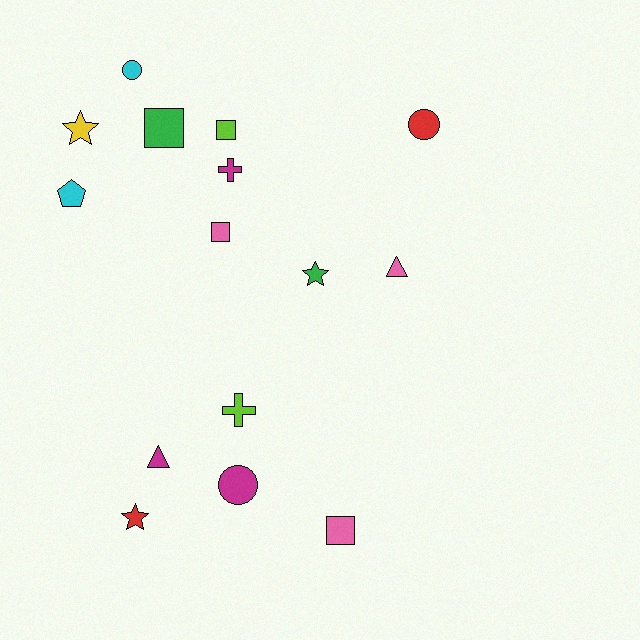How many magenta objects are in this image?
There are 3 magenta objects.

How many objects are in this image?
There are 15 objects.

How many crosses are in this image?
There are 2 crosses.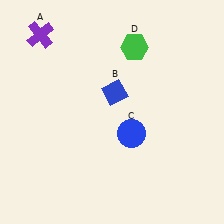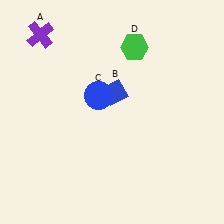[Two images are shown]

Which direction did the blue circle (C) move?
The blue circle (C) moved up.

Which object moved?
The blue circle (C) moved up.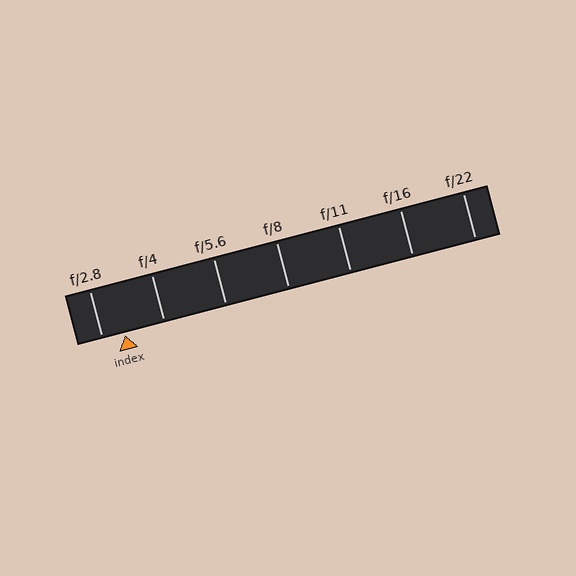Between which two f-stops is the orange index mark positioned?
The index mark is between f/2.8 and f/4.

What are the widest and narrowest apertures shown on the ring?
The widest aperture shown is f/2.8 and the narrowest is f/22.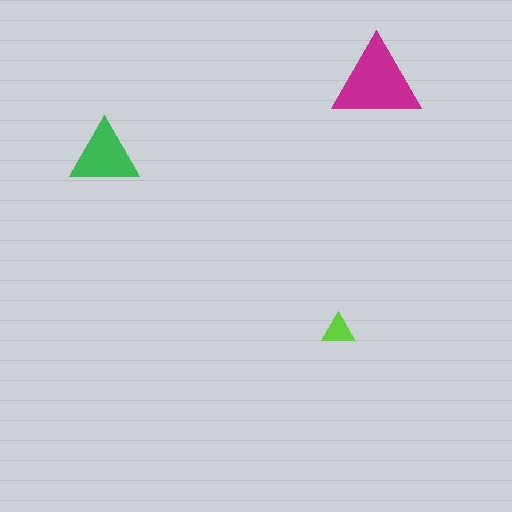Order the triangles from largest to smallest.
the magenta one, the green one, the lime one.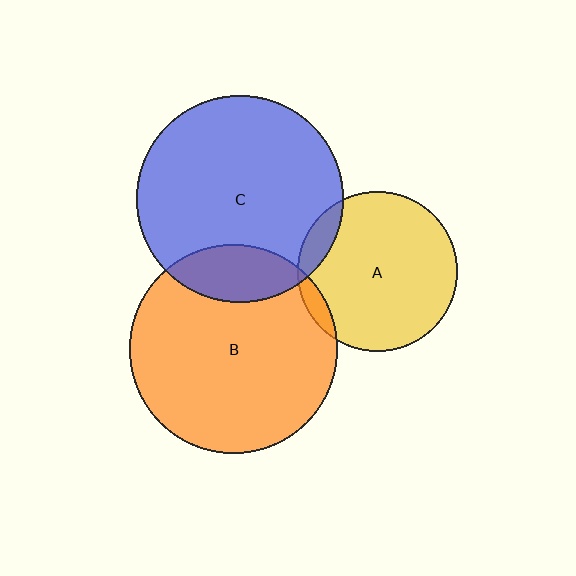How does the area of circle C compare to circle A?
Approximately 1.7 times.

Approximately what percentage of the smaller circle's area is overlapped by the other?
Approximately 15%.